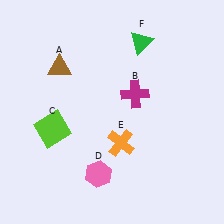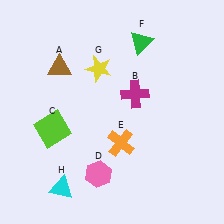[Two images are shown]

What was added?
A yellow star (G), a cyan triangle (H) were added in Image 2.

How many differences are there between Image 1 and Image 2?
There are 2 differences between the two images.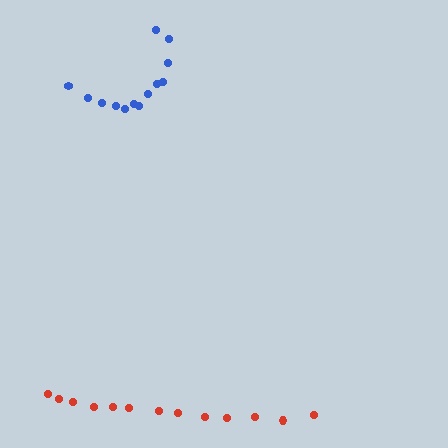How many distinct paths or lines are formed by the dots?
There are 2 distinct paths.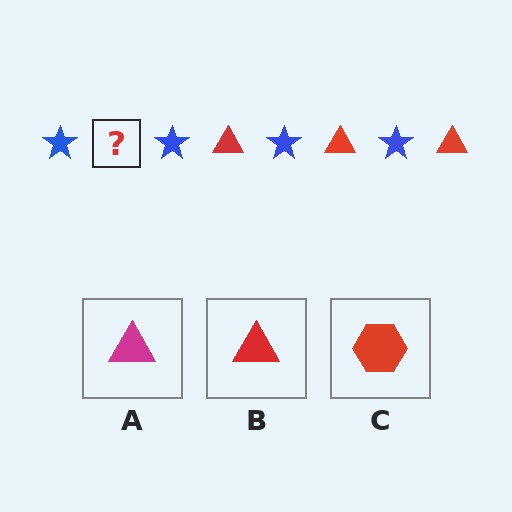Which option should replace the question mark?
Option B.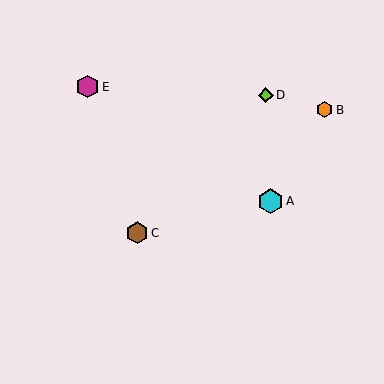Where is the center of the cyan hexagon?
The center of the cyan hexagon is at (270, 201).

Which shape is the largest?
The cyan hexagon (labeled A) is the largest.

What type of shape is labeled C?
Shape C is a brown hexagon.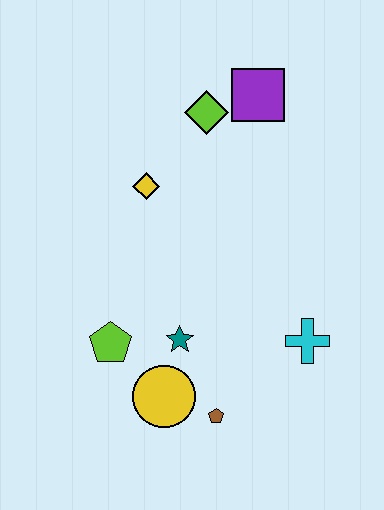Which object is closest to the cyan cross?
The brown pentagon is closest to the cyan cross.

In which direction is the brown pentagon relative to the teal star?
The brown pentagon is below the teal star.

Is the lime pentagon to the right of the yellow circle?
No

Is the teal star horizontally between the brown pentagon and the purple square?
No